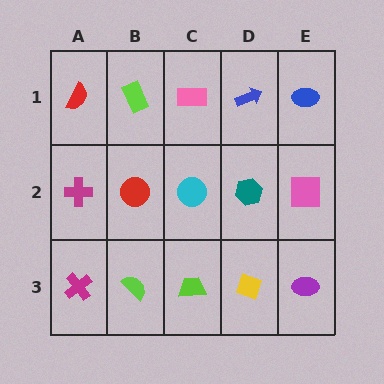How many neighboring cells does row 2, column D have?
4.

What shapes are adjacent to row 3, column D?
A teal hexagon (row 2, column D), a lime trapezoid (row 3, column C), a purple ellipse (row 3, column E).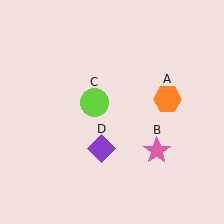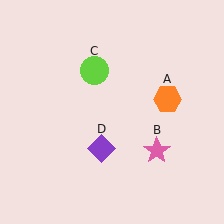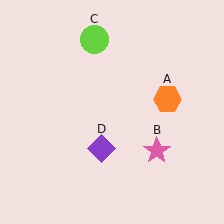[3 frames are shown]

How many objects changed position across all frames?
1 object changed position: lime circle (object C).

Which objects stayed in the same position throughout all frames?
Orange hexagon (object A) and pink star (object B) and purple diamond (object D) remained stationary.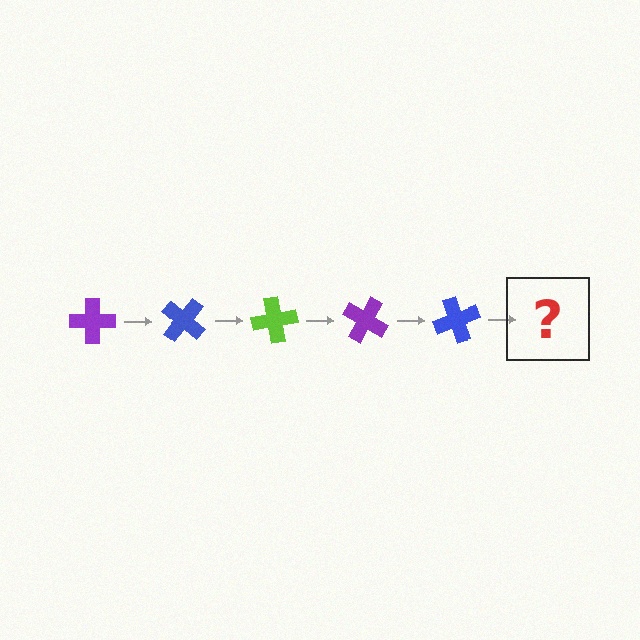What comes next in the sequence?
The next element should be a lime cross, rotated 200 degrees from the start.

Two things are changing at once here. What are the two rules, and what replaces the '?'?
The two rules are that it rotates 40 degrees each step and the color cycles through purple, blue, and lime. The '?' should be a lime cross, rotated 200 degrees from the start.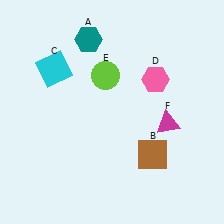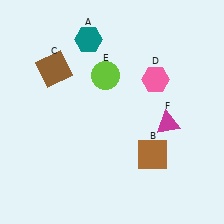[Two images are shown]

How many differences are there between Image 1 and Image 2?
There is 1 difference between the two images.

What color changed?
The square (C) changed from cyan in Image 1 to brown in Image 2.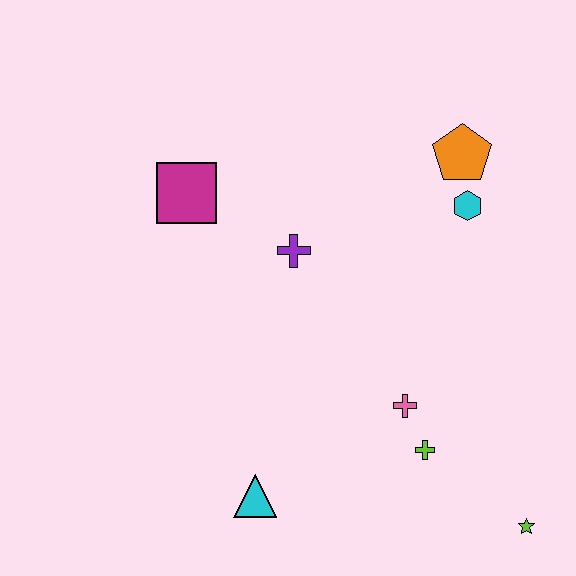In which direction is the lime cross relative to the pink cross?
The lime cross is below the pink cross.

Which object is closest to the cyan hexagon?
The orange pentagon is closest to the cyan hexagon.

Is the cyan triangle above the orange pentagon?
No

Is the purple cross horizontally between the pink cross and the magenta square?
Yes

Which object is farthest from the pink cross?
The magenta square is farthest from the pink cross.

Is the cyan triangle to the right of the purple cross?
No